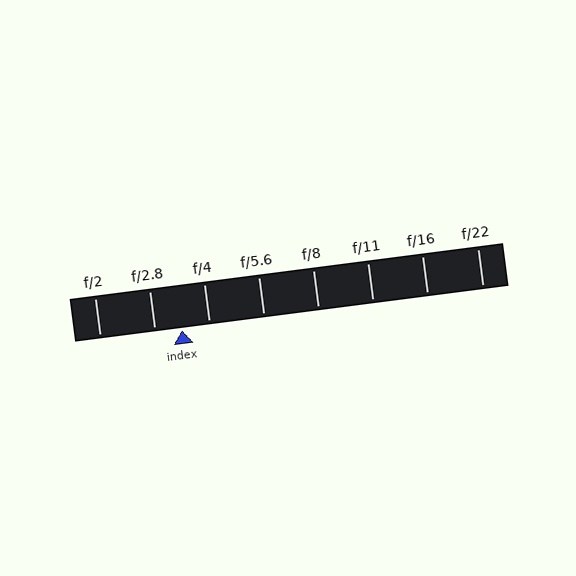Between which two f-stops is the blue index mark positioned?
The index mark is between f/2.8 and f/4.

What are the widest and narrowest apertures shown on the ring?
The widest aperture shown is f/2 and the narrowest is f/22.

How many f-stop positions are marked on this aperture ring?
There are 8 f-stop positions marked.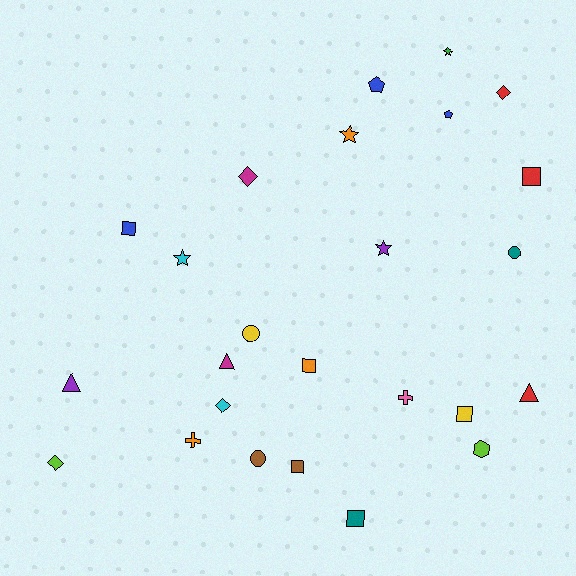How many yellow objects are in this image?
There are 2 yellow objects.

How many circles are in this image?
There are 3 circles.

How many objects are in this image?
There are 25 objects.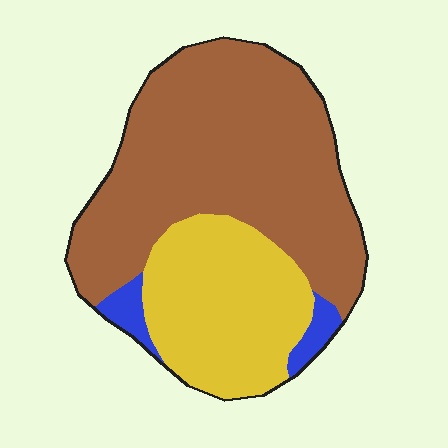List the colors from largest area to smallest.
From largest to smallest: brown, yellow, blue.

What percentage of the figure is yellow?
Yellow takes up between a quarter and a half of the figure.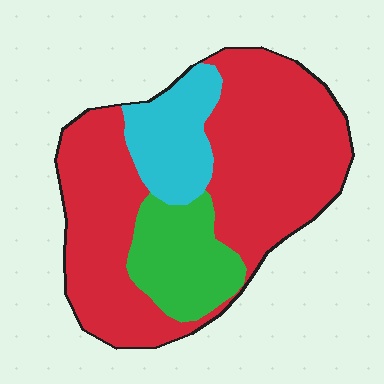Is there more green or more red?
Red.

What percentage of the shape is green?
Green covers 17% of the shape.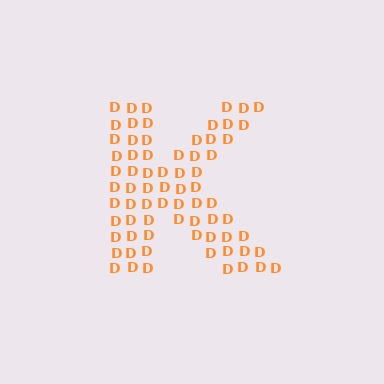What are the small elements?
The small elements are letter D's.